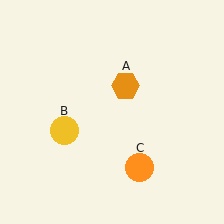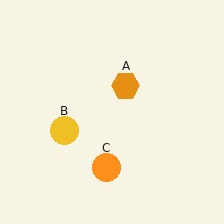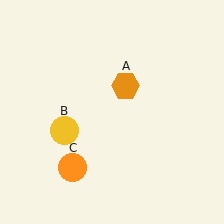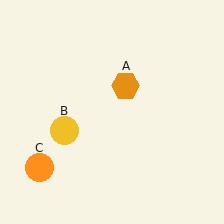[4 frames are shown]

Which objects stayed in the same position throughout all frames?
Orange hexagon (object A) and yellow circle (object B) remained stationary.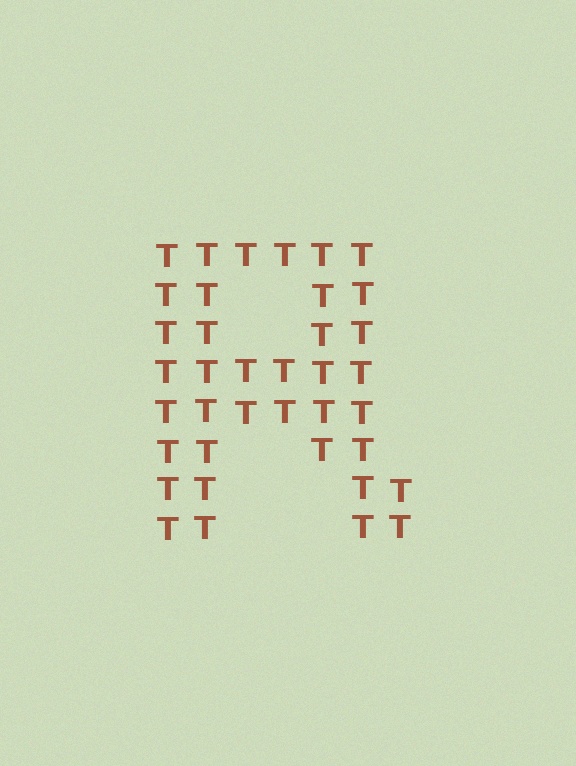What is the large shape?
The large shape is the letter R.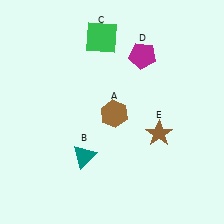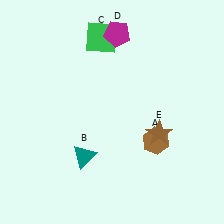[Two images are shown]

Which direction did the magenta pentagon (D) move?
The magenta pentagon (D) moved left.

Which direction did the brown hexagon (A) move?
The brown hexagon (A) moved right.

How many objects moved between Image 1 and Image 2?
2 objects moved between the two images.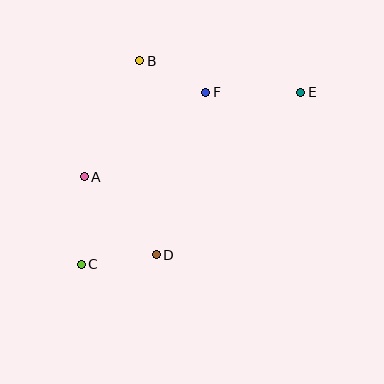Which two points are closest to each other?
Points B and F are closest to each other.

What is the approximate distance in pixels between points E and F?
The distance between E and F is approximately 95 pixels.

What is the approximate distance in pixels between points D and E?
The distance between D and E is approximately 217 pixels.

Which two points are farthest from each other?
Points C and E are farthest from each other.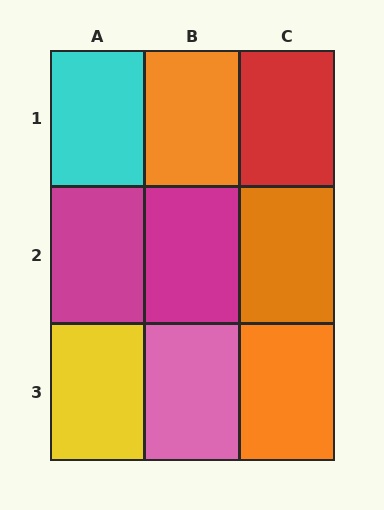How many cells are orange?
3 cells are orange.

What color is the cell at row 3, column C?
Orange.